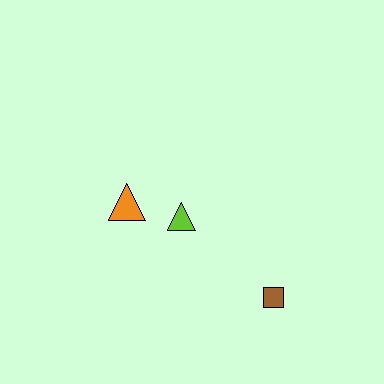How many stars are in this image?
There are no stars.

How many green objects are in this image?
There are no green objects.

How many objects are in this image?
There are 3 objects.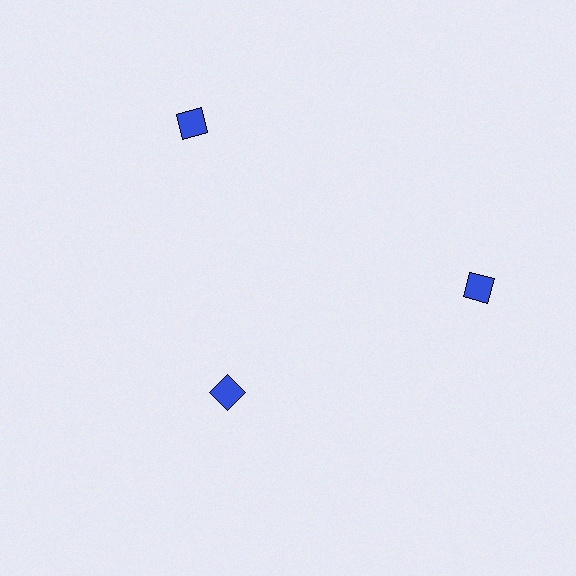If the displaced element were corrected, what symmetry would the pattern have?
It would have 3-fold rotational symmetry — the pattern would map onto itself every 120 degrees.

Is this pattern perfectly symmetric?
No. The 3 blue squares are arranged in a ring, but one element near the 7 o'clock position is pulled inward toward the center, breaking the 3-fold rotational symmetry.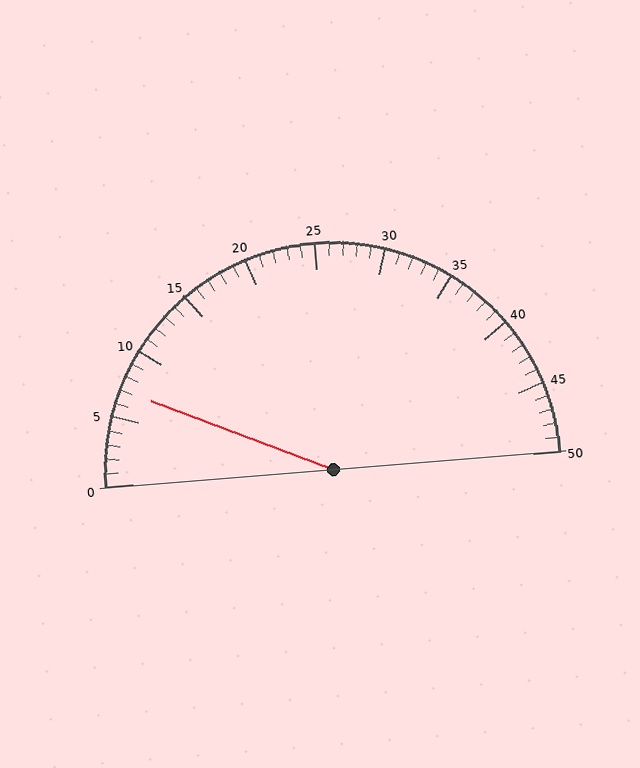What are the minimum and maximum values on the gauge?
The gauge ranges from 0 to 50.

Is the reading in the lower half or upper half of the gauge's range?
The reading is in the lower half of the range (0 to 50).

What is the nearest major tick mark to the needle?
The nearest major tick mark is 5.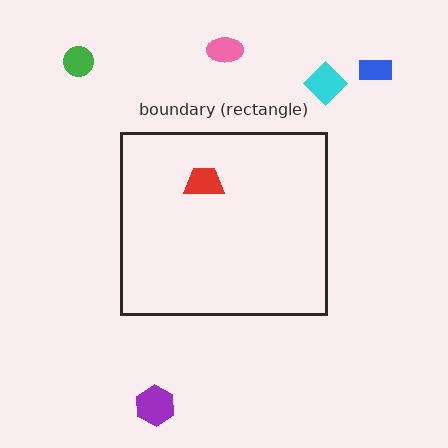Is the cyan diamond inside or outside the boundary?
Outside.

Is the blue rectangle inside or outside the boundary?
Outside.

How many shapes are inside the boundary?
1 inside, 5 outside.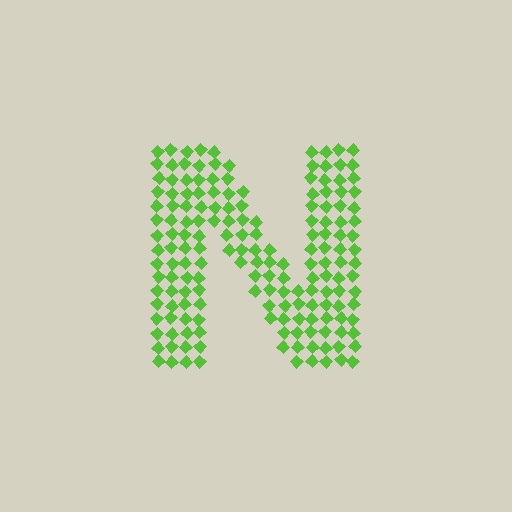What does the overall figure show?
The overall figure shows the letter N.